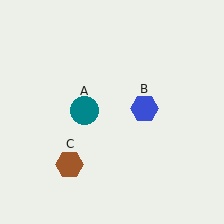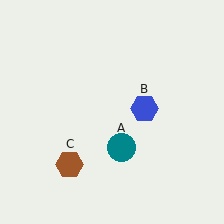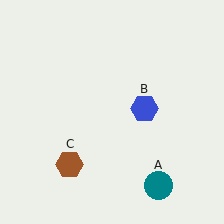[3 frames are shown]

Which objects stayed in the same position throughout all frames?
Blue hexagon (object B) and brown hexagon (object C) remained stationary.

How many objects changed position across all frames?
1 object changed position: teal circle (object A).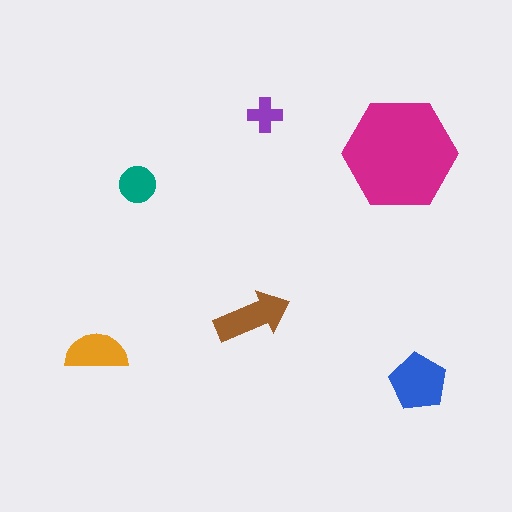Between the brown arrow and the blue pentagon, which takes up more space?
The blue pentagon.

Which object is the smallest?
The purple cross.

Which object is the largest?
The magenta hexagon.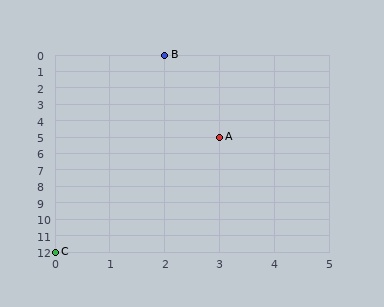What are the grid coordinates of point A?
Point A is at grid coordinates (3, 5).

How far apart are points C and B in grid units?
Points C and B are 2 columns and 12 rows apart (about 12.2 grid units diagonally).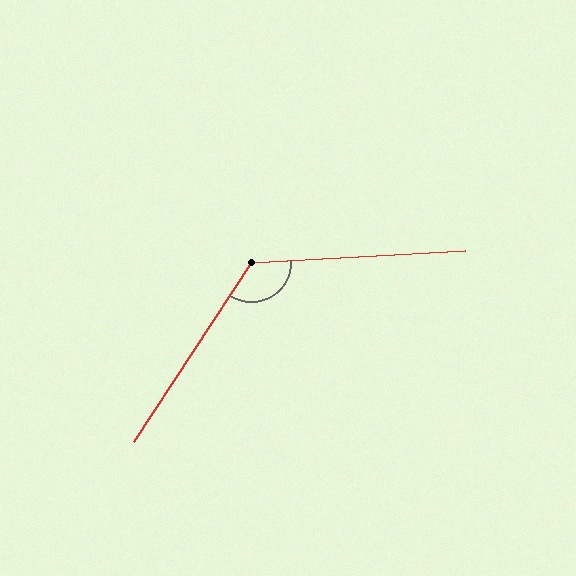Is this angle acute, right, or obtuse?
It is obtuse.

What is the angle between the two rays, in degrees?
Approximately 127 degrees.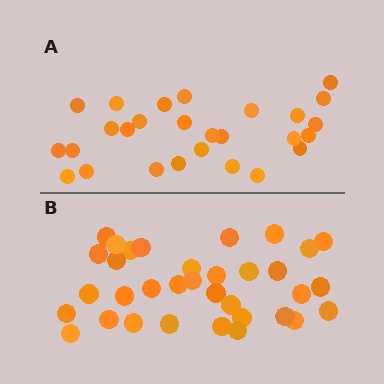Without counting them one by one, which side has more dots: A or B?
Region B (the bottom region) has more dots.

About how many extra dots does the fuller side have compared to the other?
Region B has roughly 8 or so more dots than region A.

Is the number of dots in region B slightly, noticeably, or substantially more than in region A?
Region B has noticeably more, but not dramatically so. The ratio is roughly 1.3 to 1.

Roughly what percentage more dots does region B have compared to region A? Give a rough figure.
About 25% more.